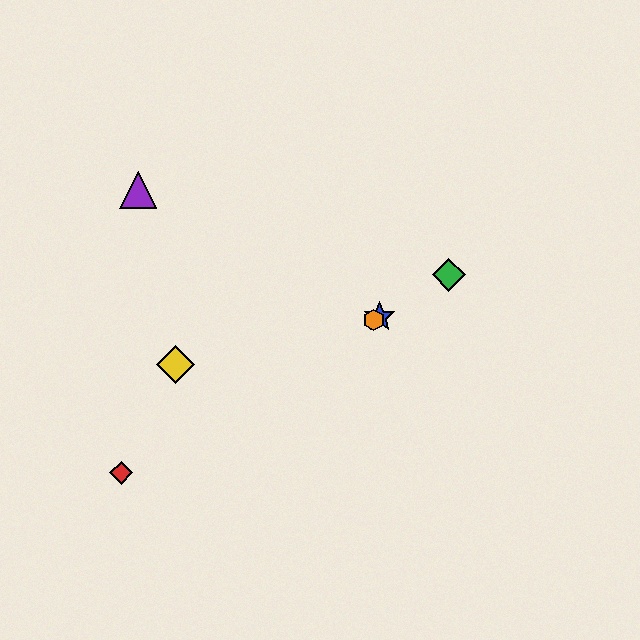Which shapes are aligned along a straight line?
The red diamond, the blue star, the green diamond, the orange hexagon are aligned along a straight line.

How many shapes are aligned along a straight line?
4 shapes (the red diamond, the blue star, the green diamond, the orange hexagon) are aligned along a straight line.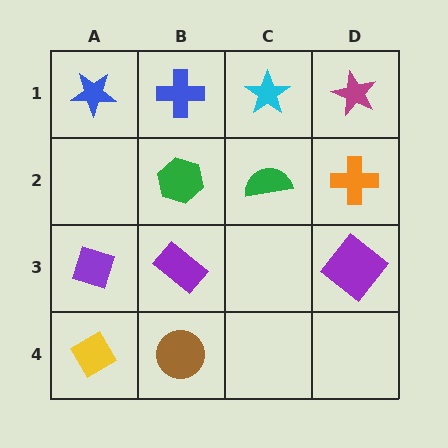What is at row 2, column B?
A green hexagon.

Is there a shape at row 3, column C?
No, that cell is empty.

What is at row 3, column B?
A purple rectangle.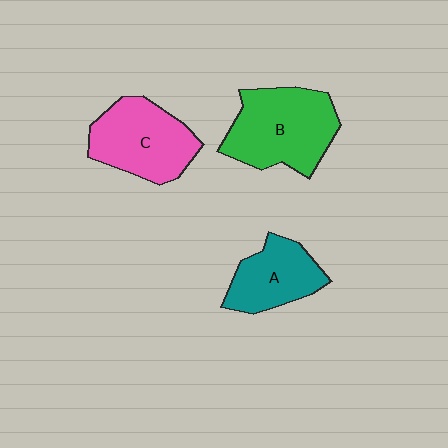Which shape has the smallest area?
Shape A (teal).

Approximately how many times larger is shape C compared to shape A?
Approximately 1.3 times.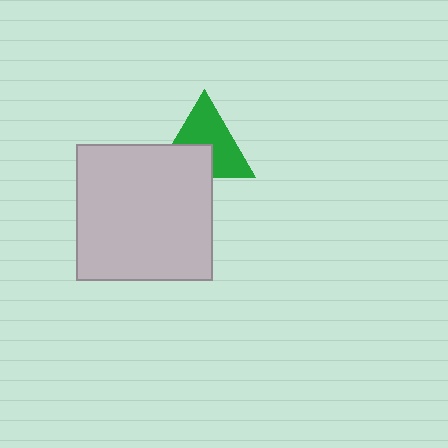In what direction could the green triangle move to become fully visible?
The green triangle could move up. That would shift it out from behind the light gray square entirely.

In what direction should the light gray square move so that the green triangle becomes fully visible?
The light gray square should move down. That is the shortest direction to clear the overlap and leave the green triangle fully visible.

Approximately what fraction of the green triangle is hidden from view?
Roughly 38% of the green triangle is hidden behind the light gray square.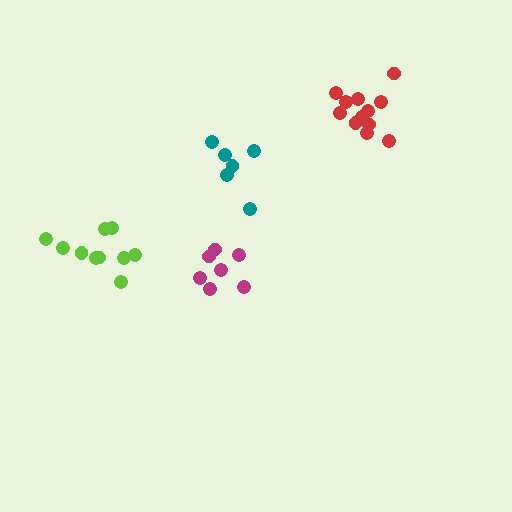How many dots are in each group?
Group 1: 10 dots, Group 2: 12 dots, Group 3: 7 dots, Group 4: 6 dots (35 total).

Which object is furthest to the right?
The red cluster is rightmost.